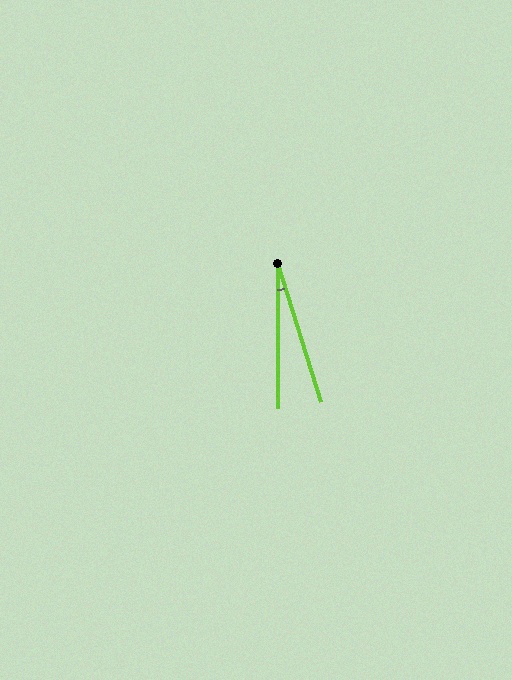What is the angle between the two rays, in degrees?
Approximately 17 degrees.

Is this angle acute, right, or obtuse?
It is acute.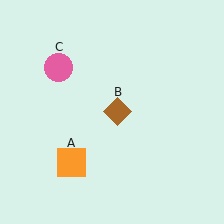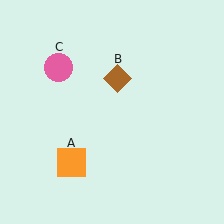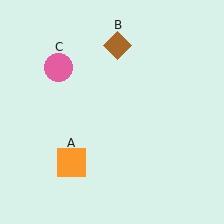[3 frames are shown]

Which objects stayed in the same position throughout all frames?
Orange square (object A) and pink circle (object C) remained stationary.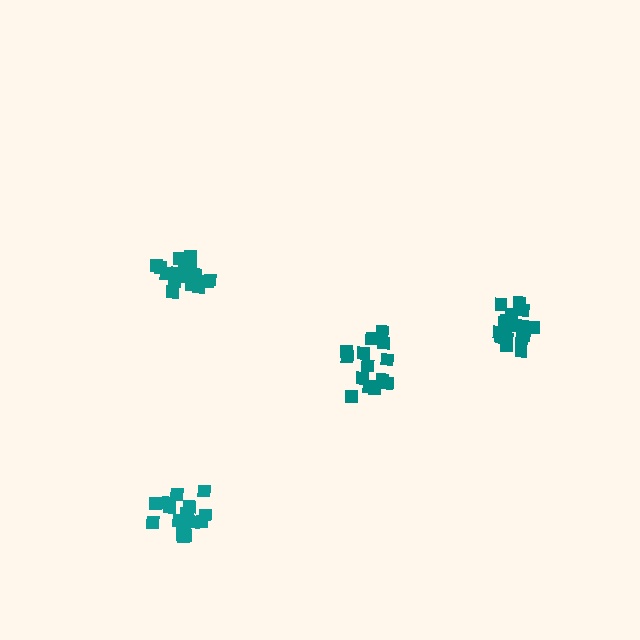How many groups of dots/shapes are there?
There are 4 groups.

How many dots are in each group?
Group 1: 20 dots, Group 2: 14 dots, Group 3: 18 dots, Group 4: 19 dots (71 total).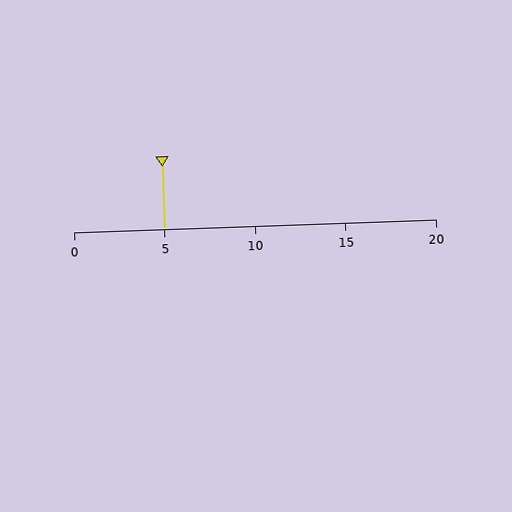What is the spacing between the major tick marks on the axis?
The major ticks are spaced 5 apart.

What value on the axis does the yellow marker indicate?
The marker indicates approximately 5.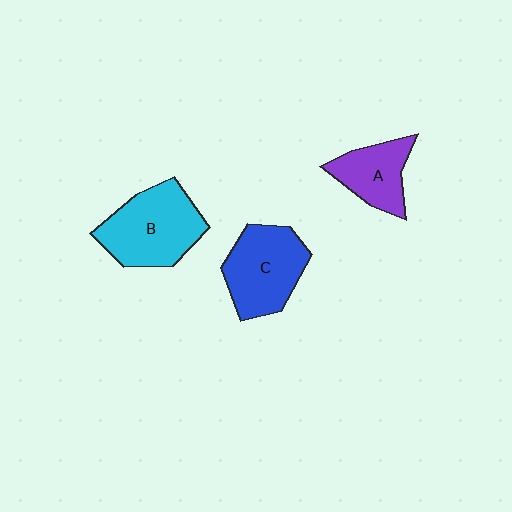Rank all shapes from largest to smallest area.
From largest to smallest: B (cyan), C (blue), A (purple).